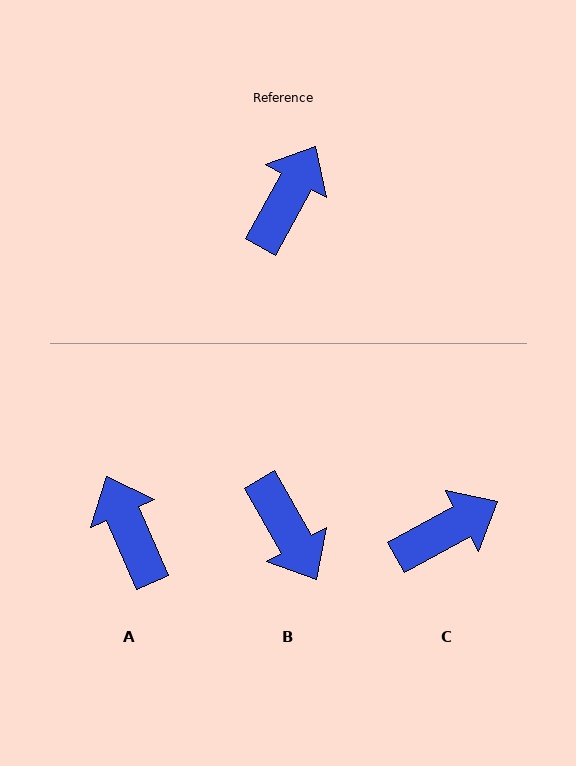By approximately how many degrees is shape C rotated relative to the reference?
Approximately 33 degrees clockwise.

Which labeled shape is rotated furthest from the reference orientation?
B, about 122 degrees away.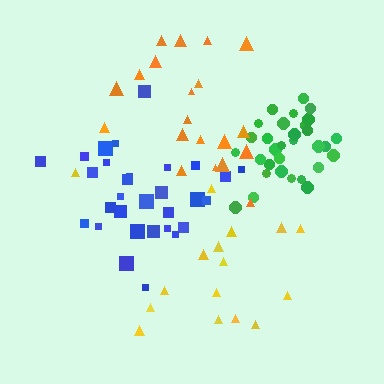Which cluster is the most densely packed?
Green.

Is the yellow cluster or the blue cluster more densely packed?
Blue.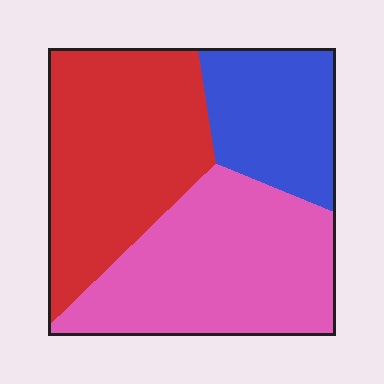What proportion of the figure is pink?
Pink covers around 40% of the figure.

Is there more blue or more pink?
Pink.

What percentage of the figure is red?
Red takes up about three eighths (3/8) of the figure.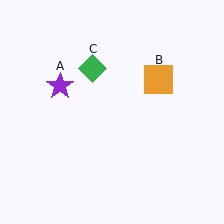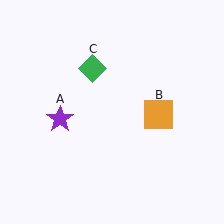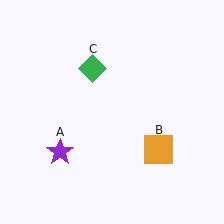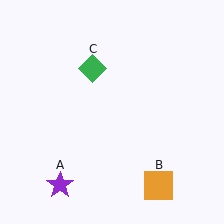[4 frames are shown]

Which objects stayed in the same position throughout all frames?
Green diamond (object C) remained stationary.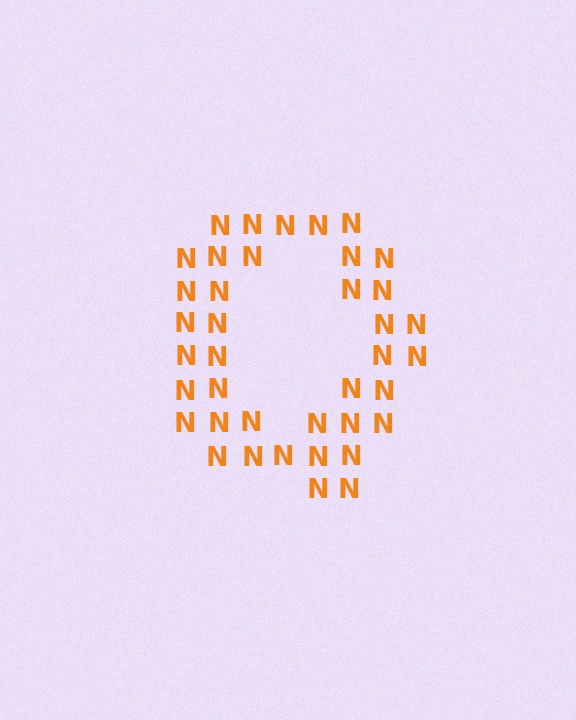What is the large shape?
The large shape is the letter Q.